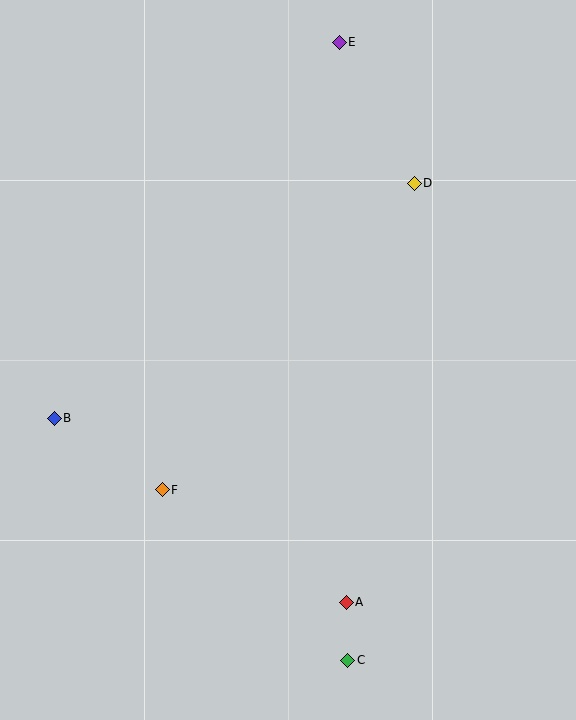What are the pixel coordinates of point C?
Point C is at (348, 660).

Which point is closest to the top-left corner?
Point E is closest to the top-left corner.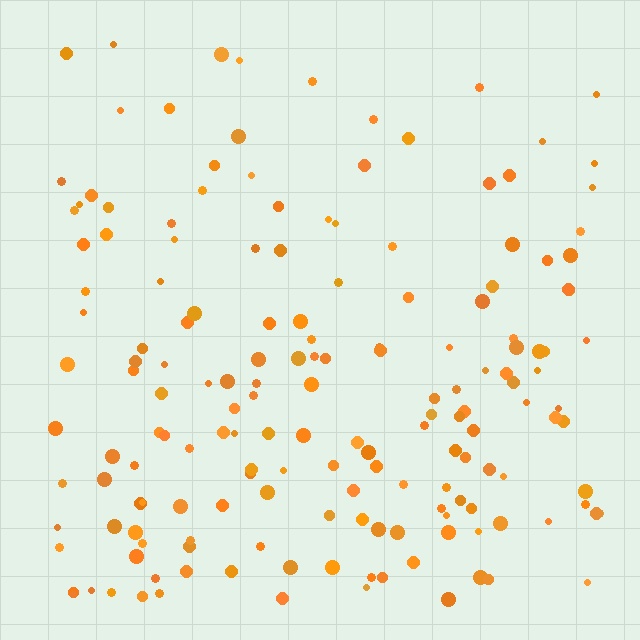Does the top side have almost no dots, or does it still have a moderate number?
Still a moderate number, just noticeably fewer than the bottom.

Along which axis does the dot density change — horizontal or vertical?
Vertical.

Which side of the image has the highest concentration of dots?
The bottom.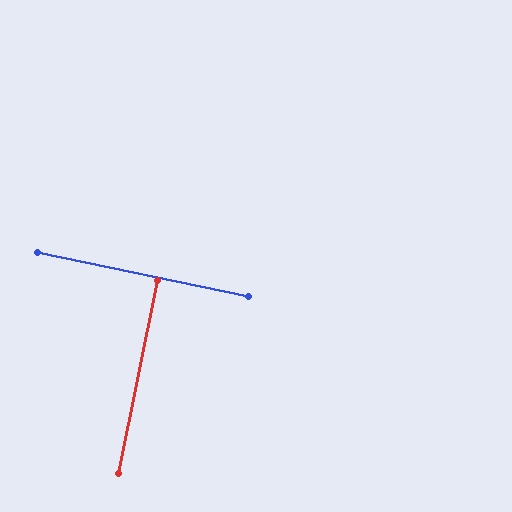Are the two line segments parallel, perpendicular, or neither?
Perpendicular — they meet at approximately 89°.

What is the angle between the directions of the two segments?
Approximately 89 degrees.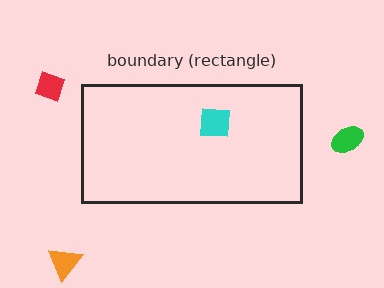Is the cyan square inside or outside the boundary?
Inside.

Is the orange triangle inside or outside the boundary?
Outside.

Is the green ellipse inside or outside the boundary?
Outside.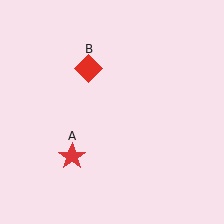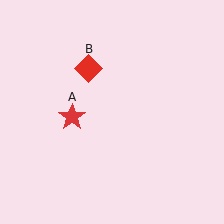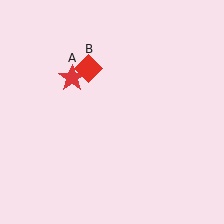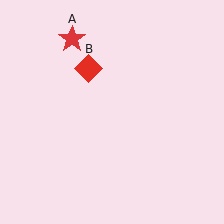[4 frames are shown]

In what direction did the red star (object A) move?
The red star (object A) moved up.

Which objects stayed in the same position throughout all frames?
Red diamond (object B) remained stationary.